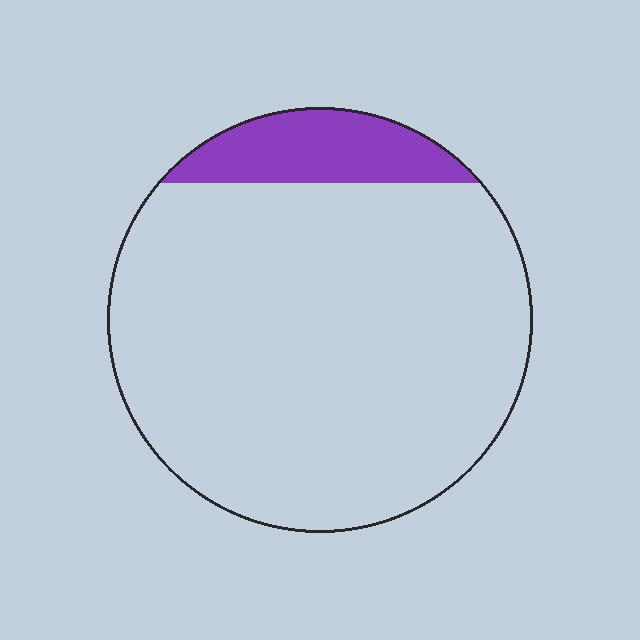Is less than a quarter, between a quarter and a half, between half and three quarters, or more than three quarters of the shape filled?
Less than a quarter.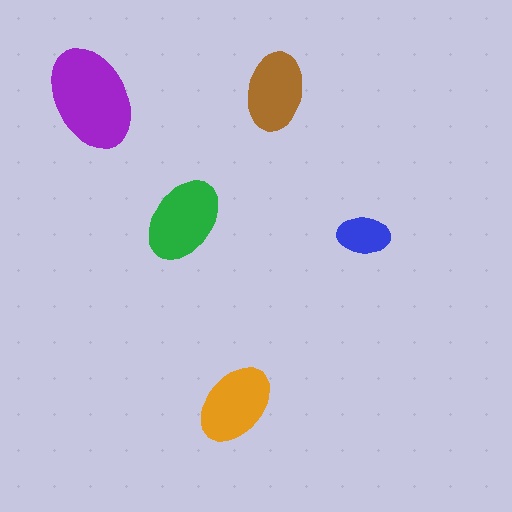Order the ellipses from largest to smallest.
the purple one, the green one, the orange one, the brown one, the blue one.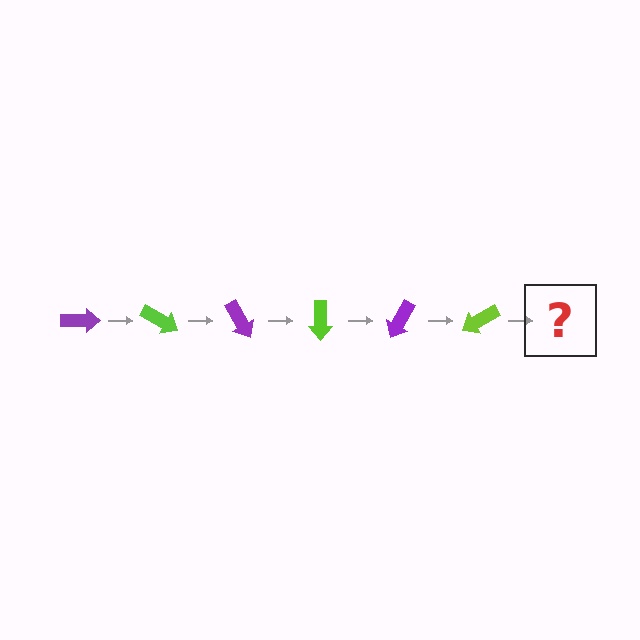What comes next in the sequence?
The next element should be a purple arrow, rotated 180 degrees from the start.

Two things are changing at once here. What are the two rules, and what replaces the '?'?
The two rules are that it rotates 30 degrees each step and the color cycles through purple and lime. The '?' should be a purple arrow, rotated 180 degrees from the start.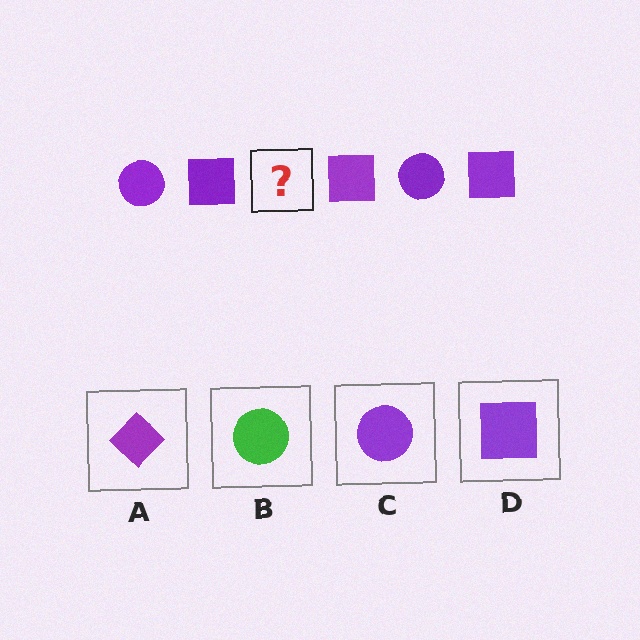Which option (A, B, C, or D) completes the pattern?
C.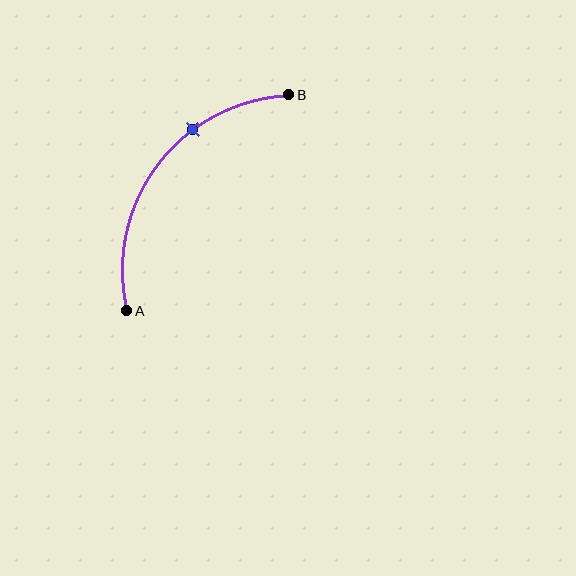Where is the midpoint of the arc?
The arc midpoint is the point on the curve farthest from the straight line joining A and B. It sits above and to the left of that line.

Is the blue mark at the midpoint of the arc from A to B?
No. The blue mark lies on the arc but is closer to endpoint B. The arc midpoint would be at the point on the curve equidistant along the arc from both A and B.